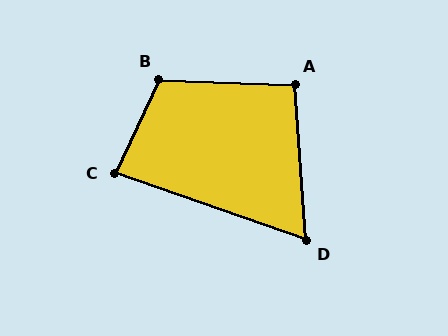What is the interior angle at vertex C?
Approximately 84 degrees (acute).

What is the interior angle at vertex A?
Approximately 96 degrees (obtuse).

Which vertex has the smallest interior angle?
D, at approximately 67 degrees.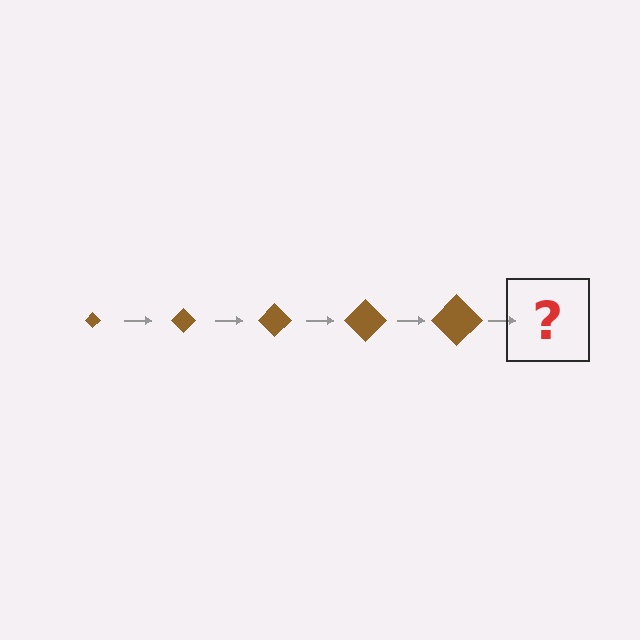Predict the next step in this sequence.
The next step is a brown diamond, larger than the previous one.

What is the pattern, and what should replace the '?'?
The pattern is that the diamond gets progressively larger each step. The '?' should be a brown diamond, larger than the previous one.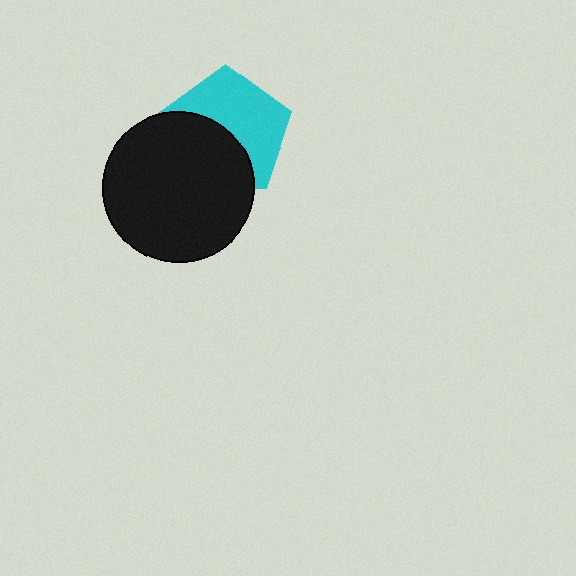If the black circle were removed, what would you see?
You would see the complete cyan pentagon.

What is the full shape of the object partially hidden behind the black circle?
The partially hidden object is a cyan pentagon.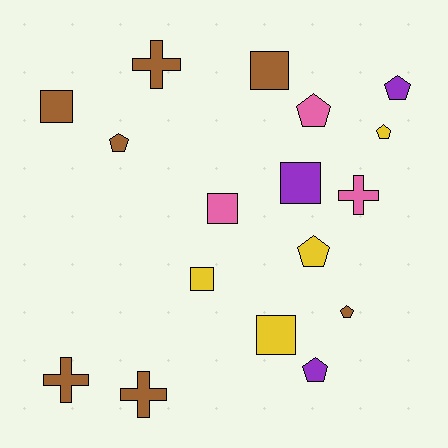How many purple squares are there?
There is 1 purple square.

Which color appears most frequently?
Brown, with 7 objects.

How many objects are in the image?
There are 17 objects.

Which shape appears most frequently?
Pentagon, with 7 objects.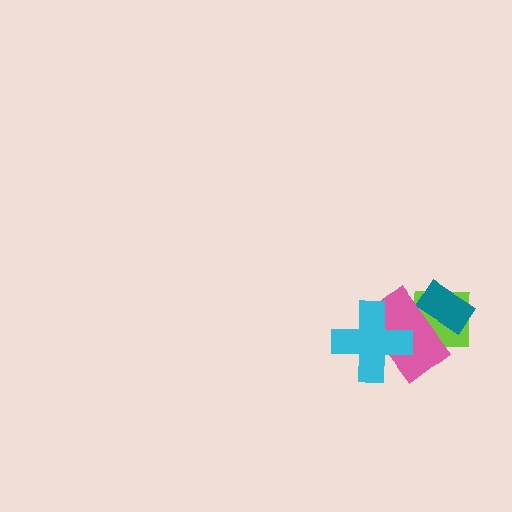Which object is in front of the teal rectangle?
The pink rectangle is in front of the teal rectangle.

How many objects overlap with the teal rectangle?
2 objects overlap with the teal rectangle.